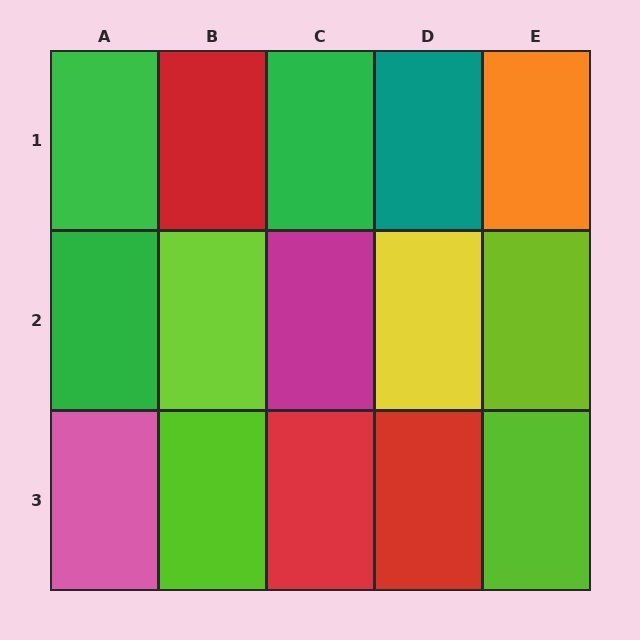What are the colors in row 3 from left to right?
Pink, lime, red, red, lime.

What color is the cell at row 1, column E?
Orange.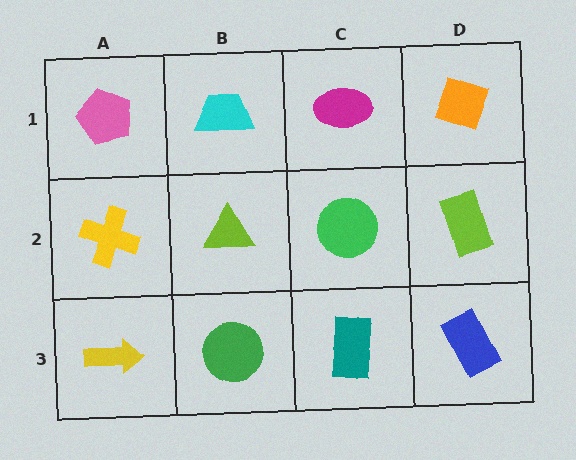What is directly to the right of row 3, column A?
A green circle.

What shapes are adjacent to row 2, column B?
A cyan trapezoid (row 1, column B), a green circle (row 3, column B), a yellow cross (row 2, column A), a green circle (row 2, column C).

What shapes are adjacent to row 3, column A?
A yellow cross (row 2, column A), a green circle (row 3, column B).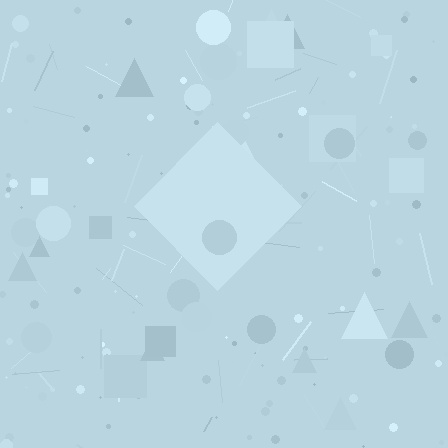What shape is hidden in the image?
A diamond is hidden in the image.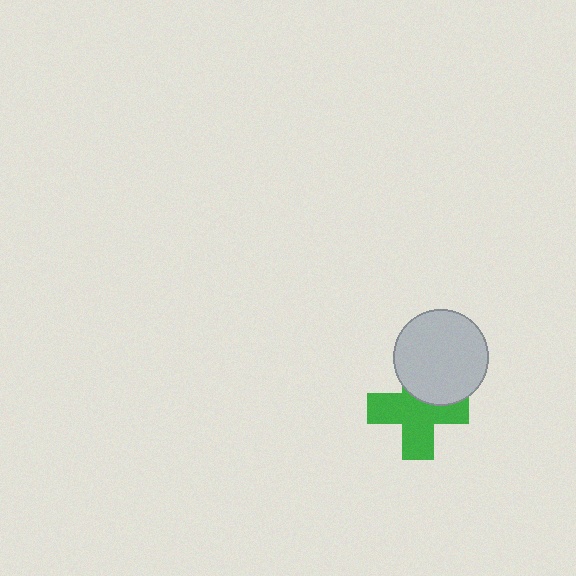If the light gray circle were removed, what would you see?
You would see the complete green cross.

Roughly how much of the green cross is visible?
Most of it is visible (roughly 69%).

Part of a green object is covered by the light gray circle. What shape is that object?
It is a cross.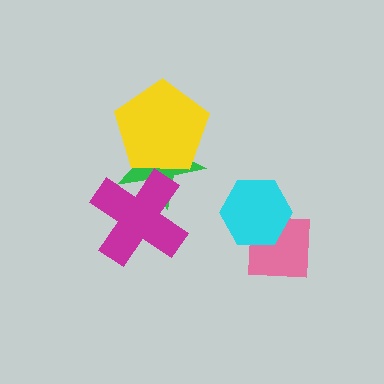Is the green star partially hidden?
Yes, it is partially covered by another shape.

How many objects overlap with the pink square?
1 object overlaps with the pink square.